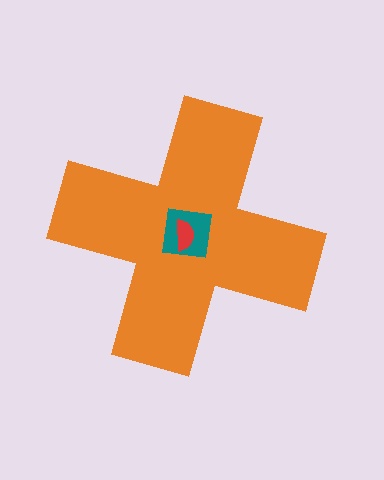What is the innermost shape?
The red semicircle.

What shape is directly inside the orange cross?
The teal square.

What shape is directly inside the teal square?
The red semicircle.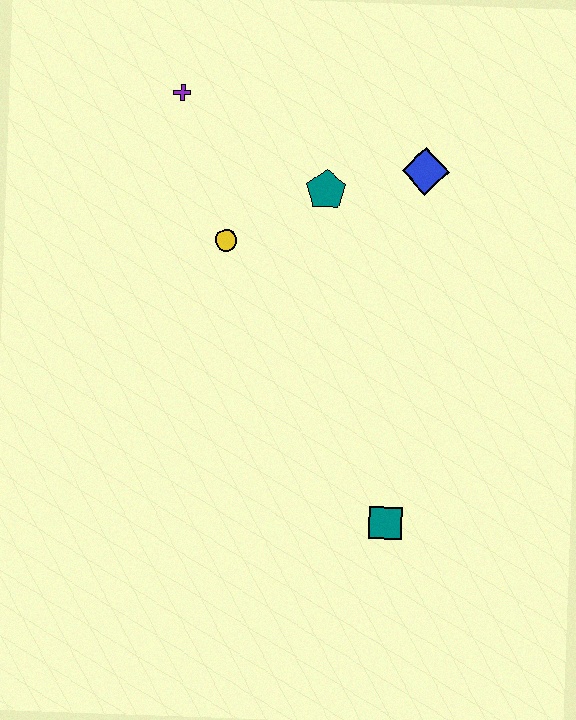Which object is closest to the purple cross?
The yellow circle is closest to the purple cross.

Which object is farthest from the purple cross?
The teal square is farthest from the purple cross.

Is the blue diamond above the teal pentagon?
Yes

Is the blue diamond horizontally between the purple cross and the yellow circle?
No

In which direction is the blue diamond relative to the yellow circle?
The blue diamond is to the right of the yellow circle.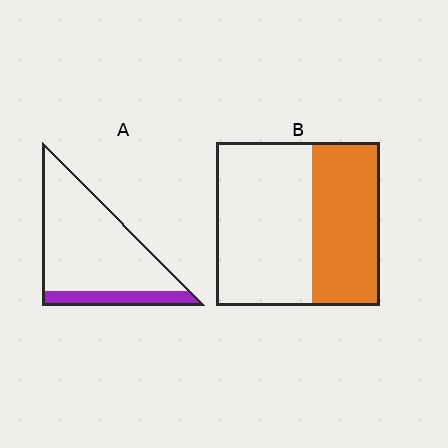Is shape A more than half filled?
No.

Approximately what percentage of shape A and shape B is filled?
A is approximately 15% and B is approximately 40%.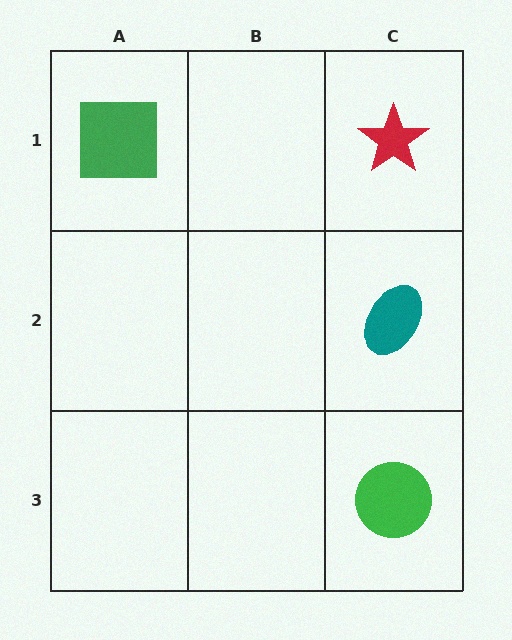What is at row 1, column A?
A green square.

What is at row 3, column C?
A green circle.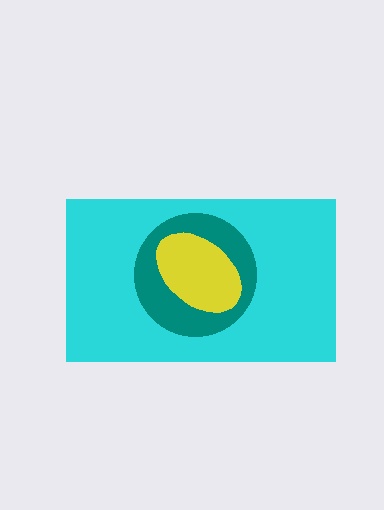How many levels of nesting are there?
3.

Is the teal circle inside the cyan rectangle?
Yes.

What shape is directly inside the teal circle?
The yellow ellipse.